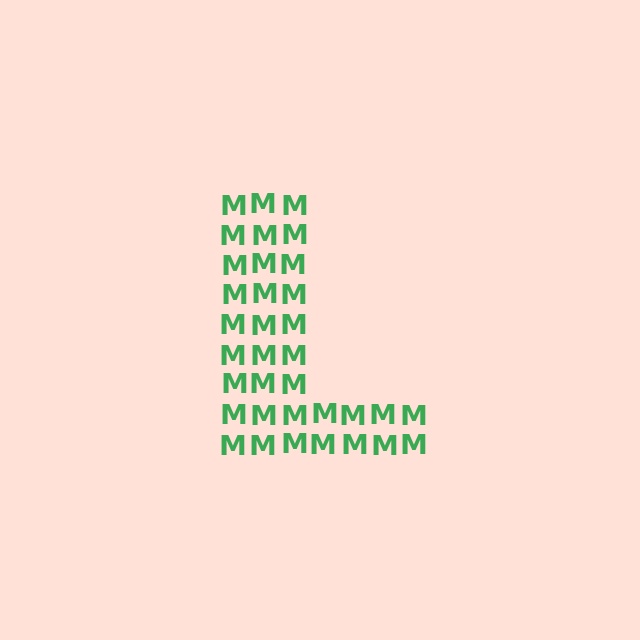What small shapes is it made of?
It is made of small letter M's.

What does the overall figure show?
The overall figure shows the letter L.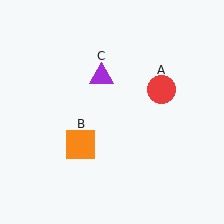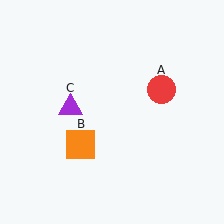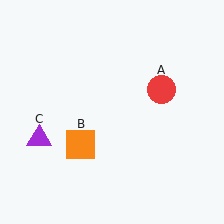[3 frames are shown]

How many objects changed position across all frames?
1 object changed position: purple triangle (object C).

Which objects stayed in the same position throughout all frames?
Red circle (object A) and orange square (object B) remained stationary.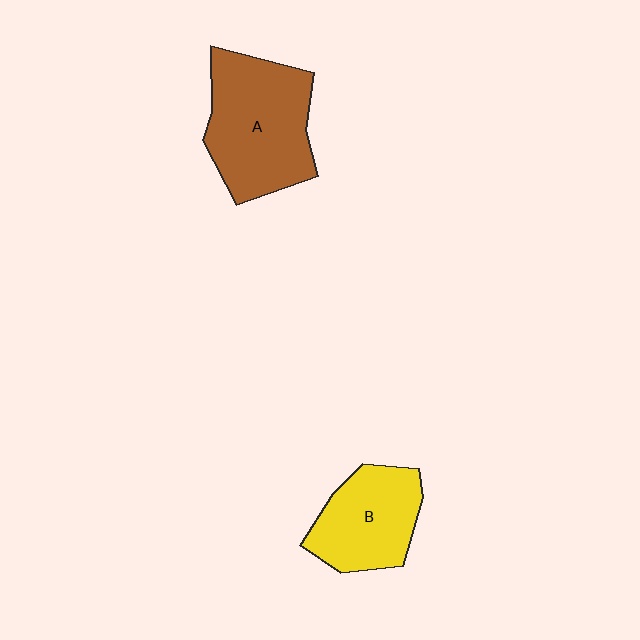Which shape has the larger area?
Shape A (brown).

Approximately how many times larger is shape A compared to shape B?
Approximately 1.4 times.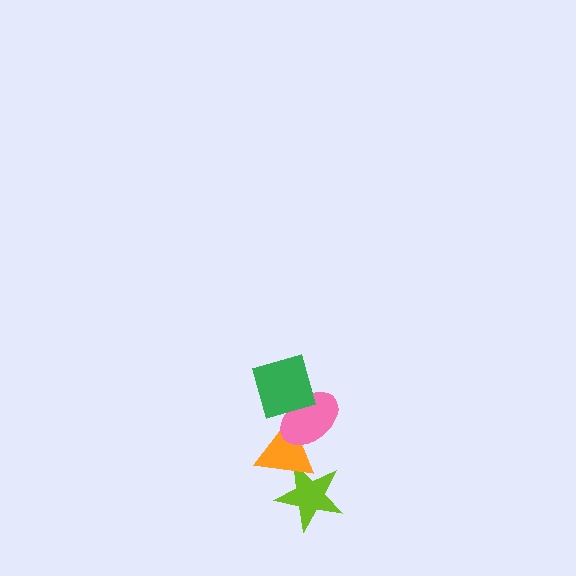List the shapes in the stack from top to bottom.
From top to bottom: the green square, the pink ellipse, the orange triangle, the lime star.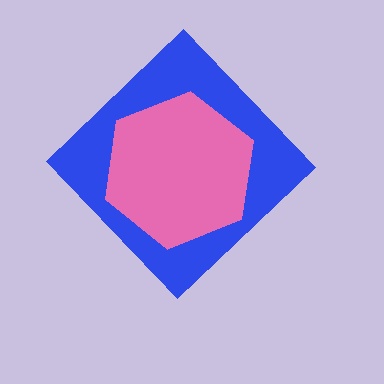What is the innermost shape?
The pink hexagon.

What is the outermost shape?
The blue diamond.